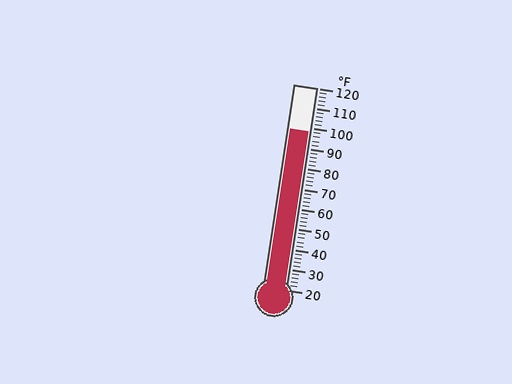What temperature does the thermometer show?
The thermometer shows approximately 98°F.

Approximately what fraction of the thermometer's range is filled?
The thermometer is filled to approximately 80% of its range.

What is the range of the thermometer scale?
The thermometer scale ranges from 20°F to 120°F.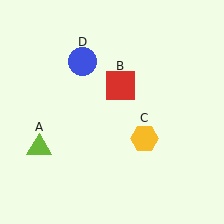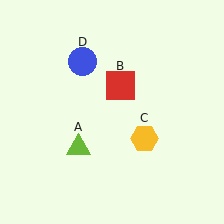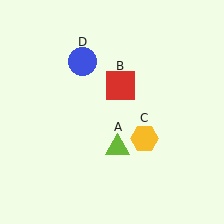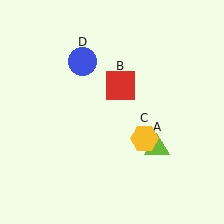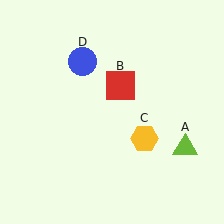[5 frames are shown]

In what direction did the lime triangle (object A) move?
The lime triangle (object A) moved right.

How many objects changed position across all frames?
1 object changed position: lime triangle (object A).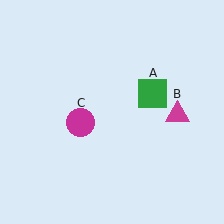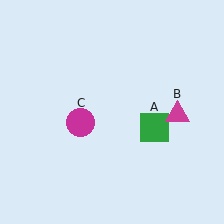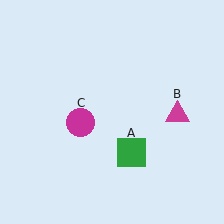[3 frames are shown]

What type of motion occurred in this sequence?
The green square (object A) rotated clockwise around the center of the scene.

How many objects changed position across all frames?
1 object changed position: green square (object A).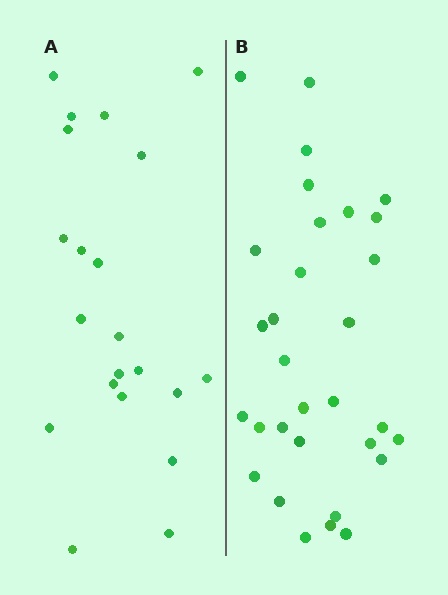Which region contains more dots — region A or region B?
Region B (the right region) has more dots.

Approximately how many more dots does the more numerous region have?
Region B has roughly 10 or so more dots than region A.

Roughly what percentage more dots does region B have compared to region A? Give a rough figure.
About 50% more.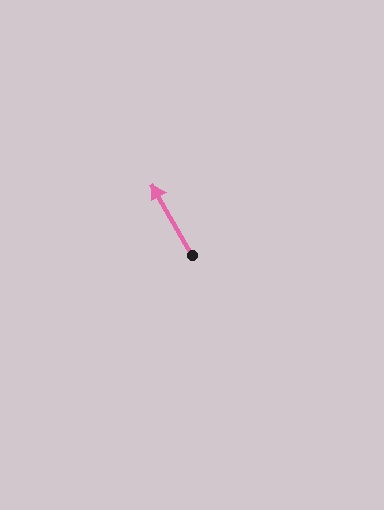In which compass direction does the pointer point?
Northwest.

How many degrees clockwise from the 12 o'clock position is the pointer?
Approximately 330 degrees.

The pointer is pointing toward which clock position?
Roughly 11 o'clock.